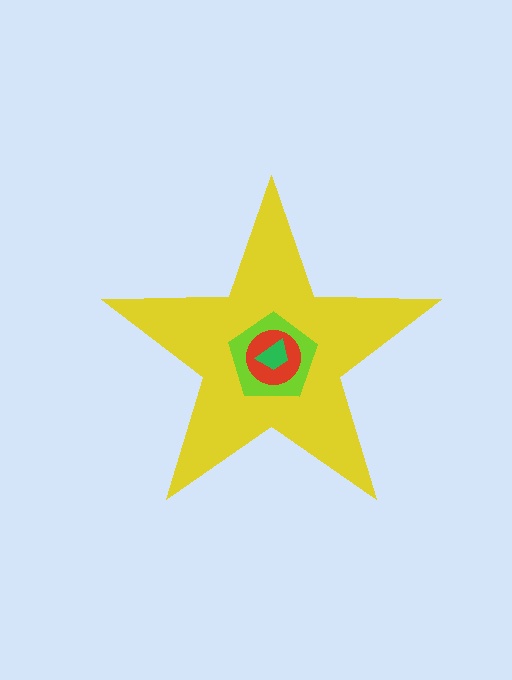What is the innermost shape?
The green trapezoid.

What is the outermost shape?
The yellow star.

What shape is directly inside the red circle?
The green trapezoid.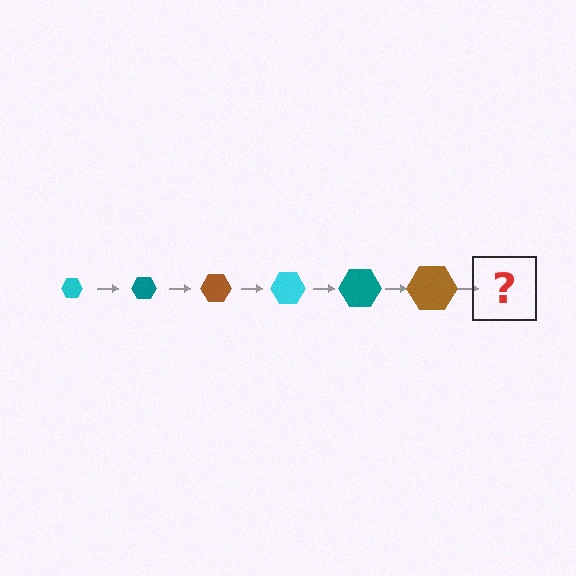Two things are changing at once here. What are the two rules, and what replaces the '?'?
The two rules are that the hexagon grows larger each step and the color cycles through cyan, teal, and brown. The '?' should be a cyan hexagon, larger than the previous one.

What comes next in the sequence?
The next element should be a cyan hexagon, larger than the previous one.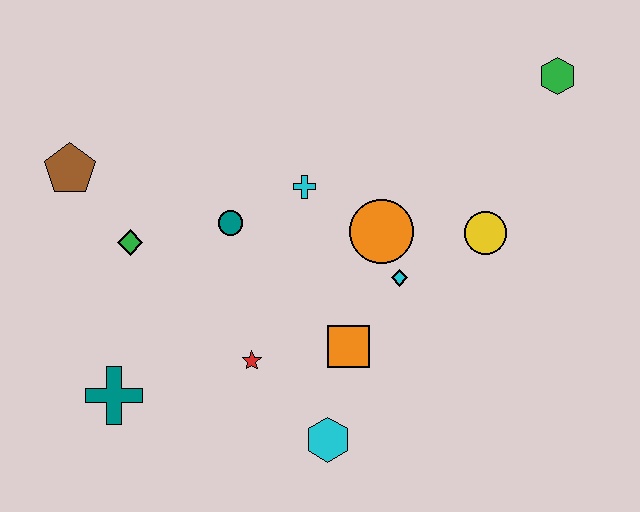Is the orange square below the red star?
No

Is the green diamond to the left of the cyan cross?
Yes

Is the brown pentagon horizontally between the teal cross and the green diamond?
No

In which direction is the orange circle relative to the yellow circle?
The orange circle is to the left of the yellow circle.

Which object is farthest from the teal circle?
The green hexagon is farthest from the teal circle.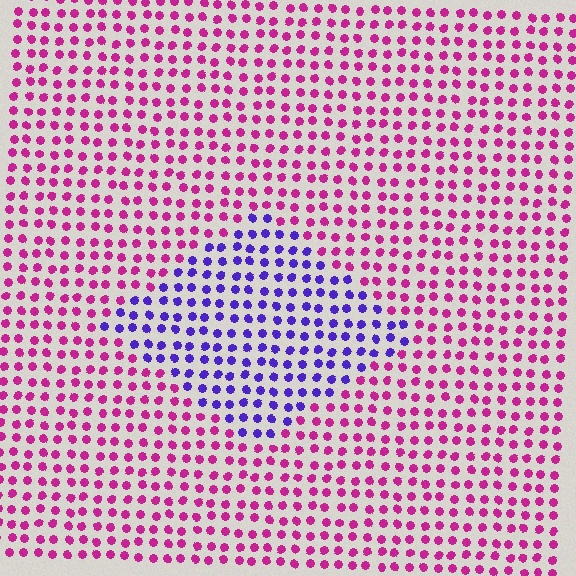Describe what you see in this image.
The image is filled with small magenta elements in a uniform arrangement. A diamond-shaped region is visible where the elements are tinted to a slightly different hue, forming a subtle color boundary.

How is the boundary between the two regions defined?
The boundary is defined purely by a slight shift in hue (about 63 degrees). Spacing, size, and orientation are identical on both sides.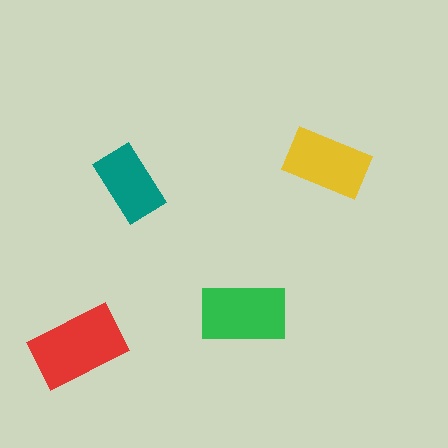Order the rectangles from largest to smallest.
the red one, the green one, the yellow one, the teal one.